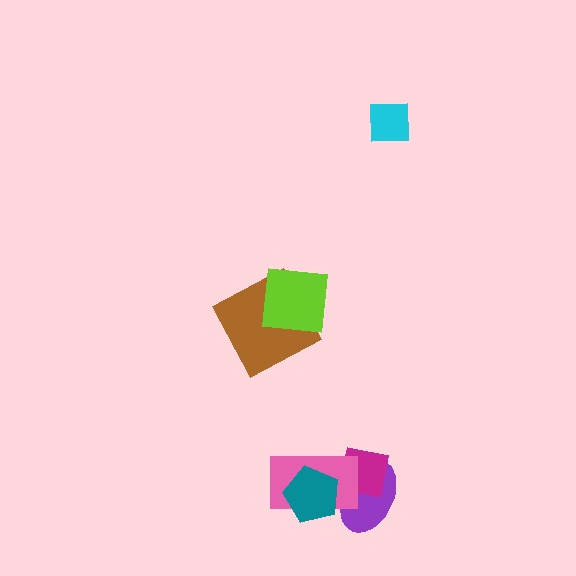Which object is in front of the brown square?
The lime square is in front of the brown square.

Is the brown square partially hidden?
Yes, it is partially covered by another shape.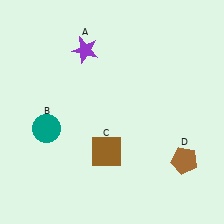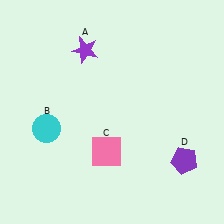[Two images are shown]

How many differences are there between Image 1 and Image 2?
There are 3 differences between the two images.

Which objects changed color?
B changed from teal to cyan. C changed from brown to pink. D changed from brown to purple.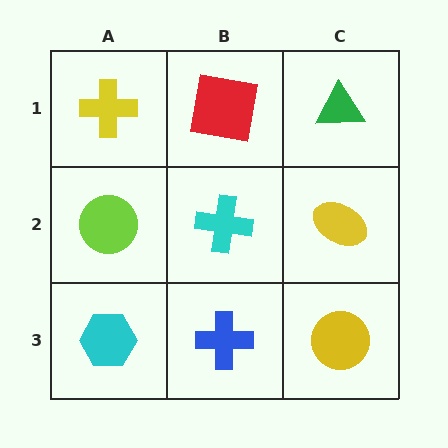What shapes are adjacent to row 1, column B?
A cyan cross (row 2, column B), a yellow cross (row 1, column A), a green triangle (row 1, column C).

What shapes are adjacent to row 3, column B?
A cyan cross (row 2, column B), a cyan hexagon (row 3, column A), a yellow circle (row 3, column C).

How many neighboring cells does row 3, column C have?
2.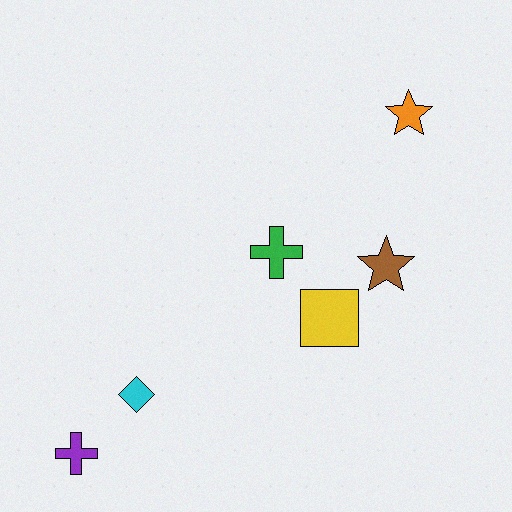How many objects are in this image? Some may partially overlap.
There are 6 objects.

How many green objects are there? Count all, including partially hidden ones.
There is 1 green object.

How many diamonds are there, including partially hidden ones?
There is 1 diamond.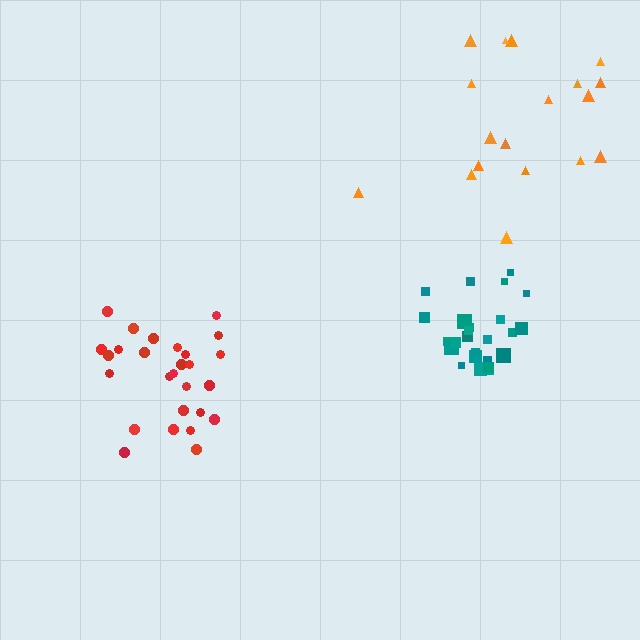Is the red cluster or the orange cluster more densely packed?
Red.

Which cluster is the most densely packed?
Teal.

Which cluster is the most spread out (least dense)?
Orange.